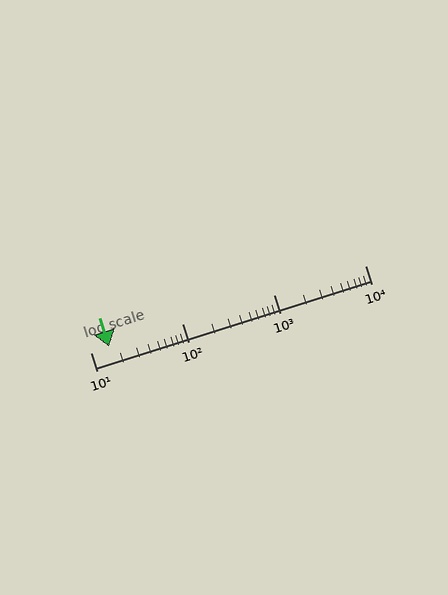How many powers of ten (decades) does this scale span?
The scale spans 3 decades, from 10 to 10000.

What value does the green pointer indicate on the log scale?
The pointer indicates approximately 16.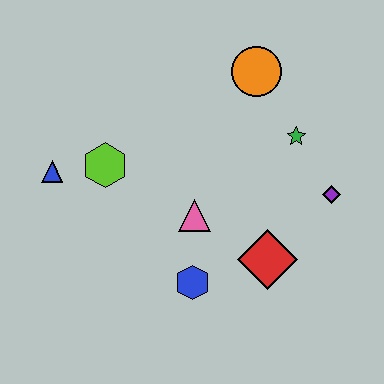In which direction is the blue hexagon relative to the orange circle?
The blue hexagon is below the orange circle.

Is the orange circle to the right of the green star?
No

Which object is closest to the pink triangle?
The blue hexagon is closest to the pink triangle.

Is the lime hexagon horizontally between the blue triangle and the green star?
Yes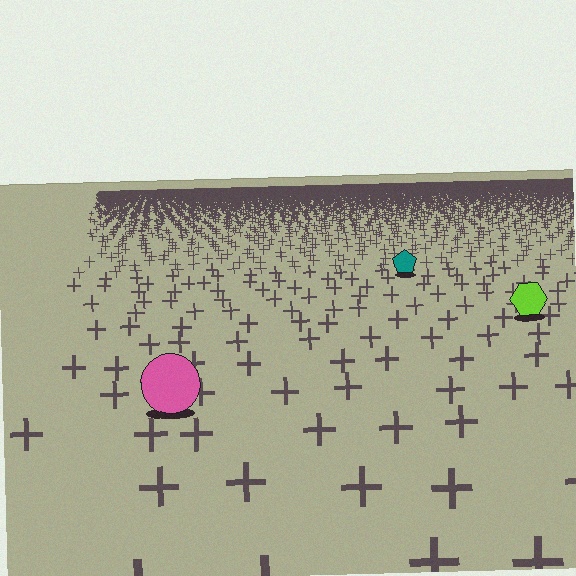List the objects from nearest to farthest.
From nearest to farthest: the pink circle, the lime hexagon, the teal pentagon.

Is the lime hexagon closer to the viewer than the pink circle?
No. The pink circle is closer — you can tell from the texture gradient: the ground texture is coarser near it.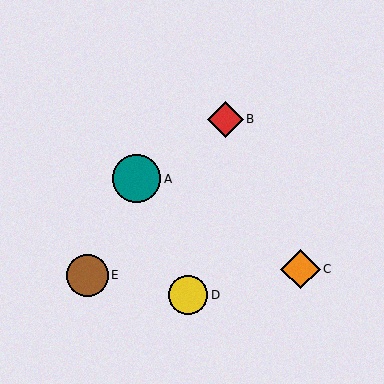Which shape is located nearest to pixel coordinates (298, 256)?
The orange diamond (labeled C) at (300, 269) is nearest to that location.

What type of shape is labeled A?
Shape A is a teal circle.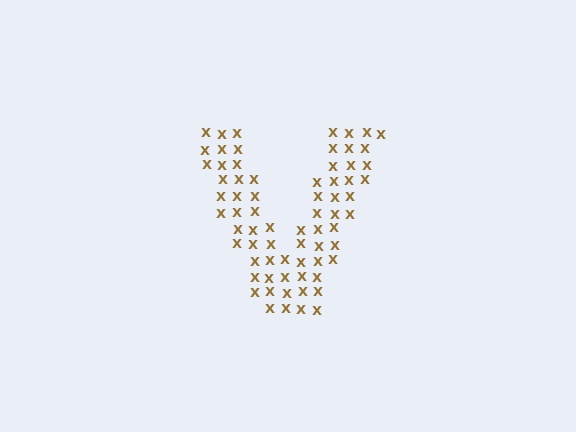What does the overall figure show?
The overall figure shows the letter V.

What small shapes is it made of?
It is made of small letter X's.